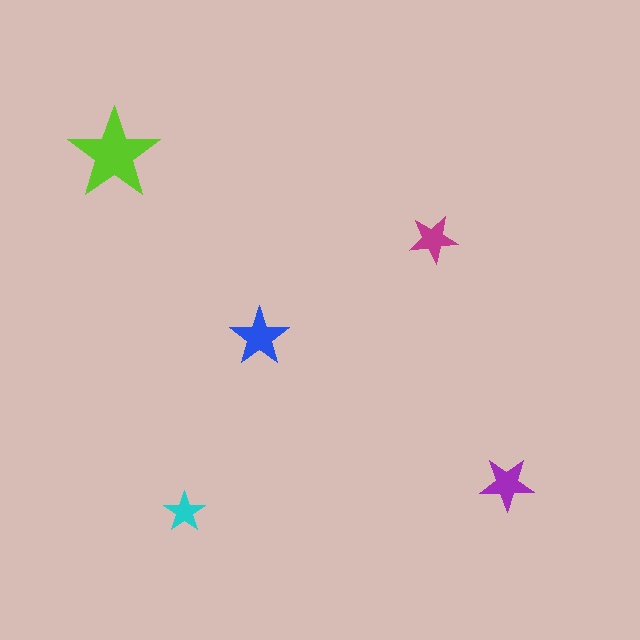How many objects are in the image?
There are 5 objects in the image.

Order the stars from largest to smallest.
the lime one, the blue one, the purple one, the magenta one, the cyan one.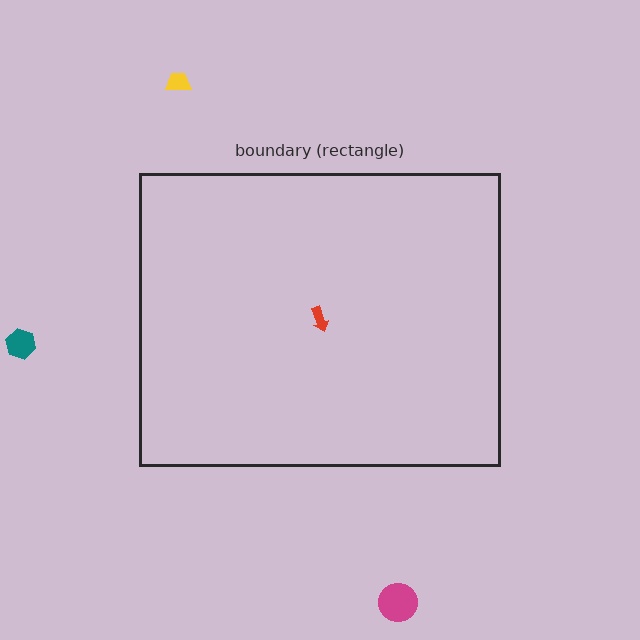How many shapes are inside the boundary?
1 inside, 3 outside.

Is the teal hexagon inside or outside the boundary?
Outside.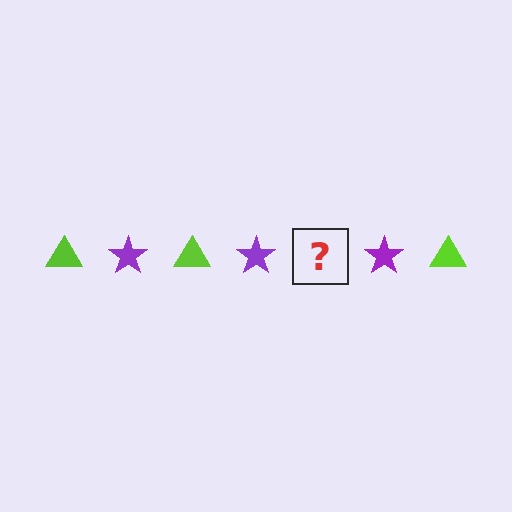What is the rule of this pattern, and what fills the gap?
The rule is that the pattern alternates between lime triangle and purple star. The gap should be filled with a lime triangle.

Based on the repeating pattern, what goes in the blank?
The blank should be a lime triangle.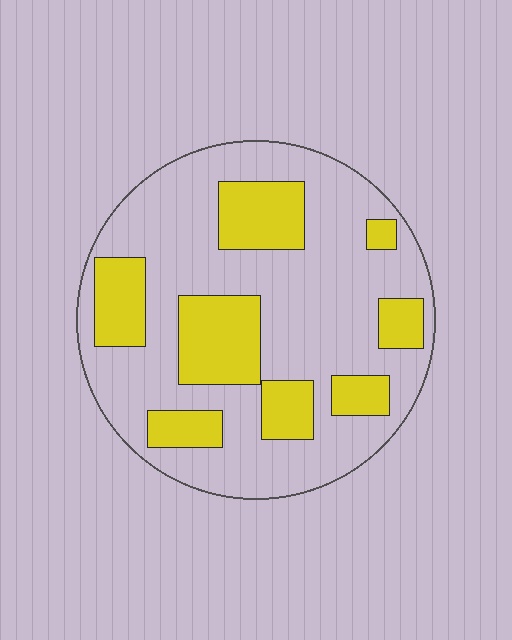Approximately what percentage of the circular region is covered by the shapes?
Approximately 30%.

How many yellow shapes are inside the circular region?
8.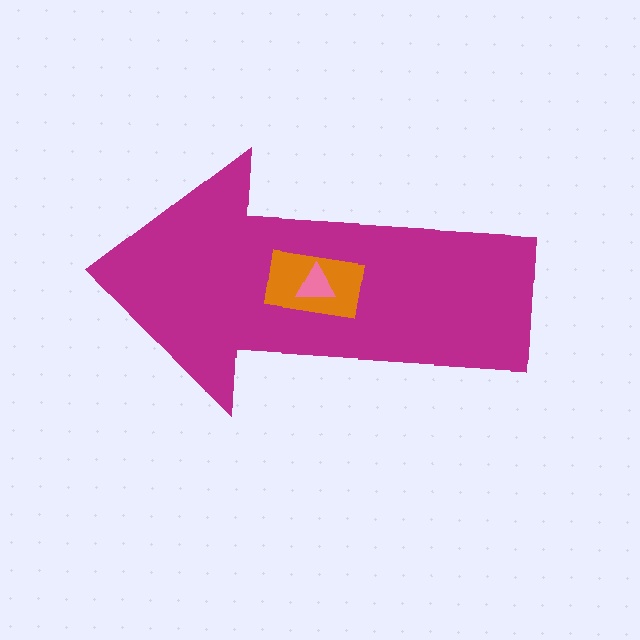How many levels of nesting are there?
3.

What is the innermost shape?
The pink triangle.